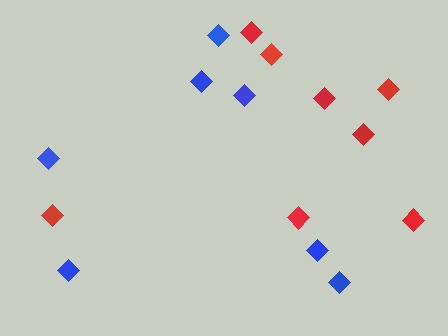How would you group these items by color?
There are 2 groups: one group of red diamonds (8) and one group of blue diamonds (7).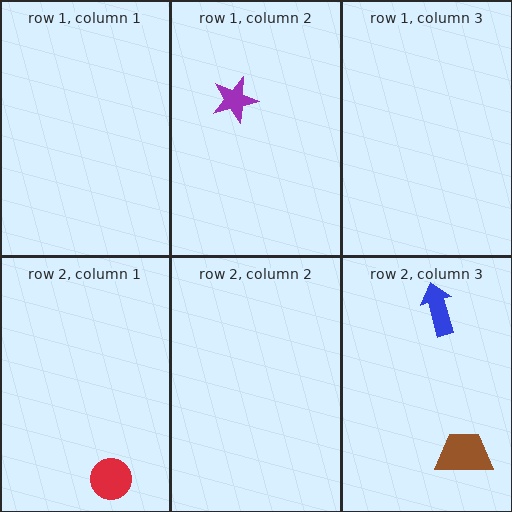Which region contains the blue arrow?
The row 2, column 3 region.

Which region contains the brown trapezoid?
The row 2, column 3 region.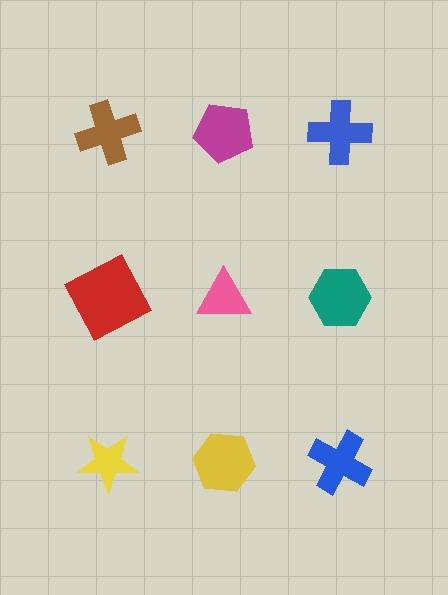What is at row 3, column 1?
A yellow star.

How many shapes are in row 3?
3 shapes.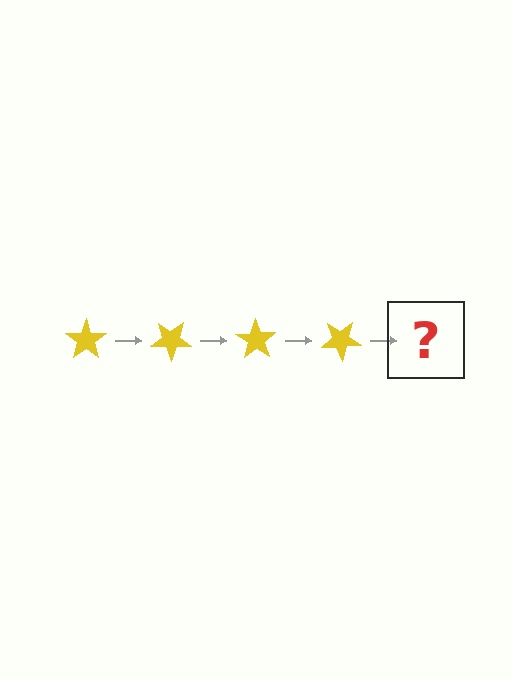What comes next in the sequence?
The next element should be a yellow star rotated 140 degrees.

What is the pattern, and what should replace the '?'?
The pattern is that the star rotates 35 degrees each step. The '?' should be a yellow star rotated 140 degrees.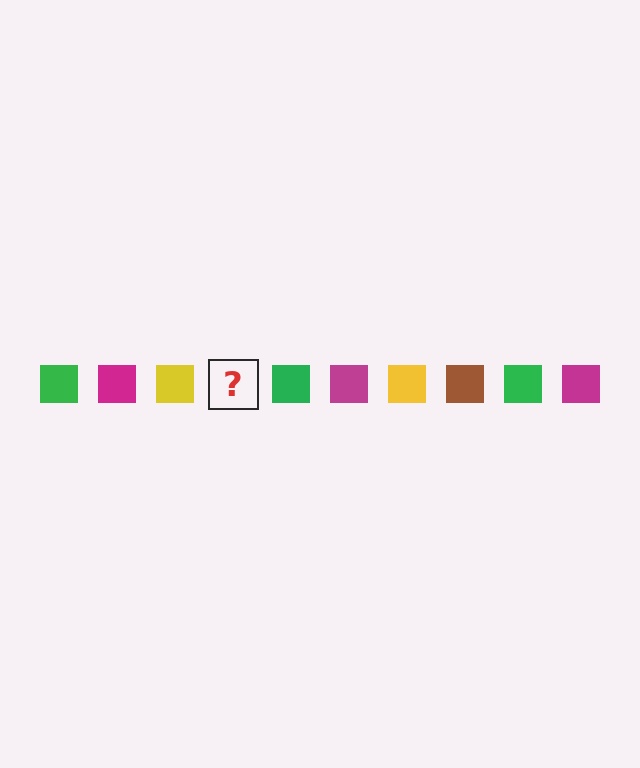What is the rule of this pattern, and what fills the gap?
The rule is that the pattern cycles through green, magenta, yellow, brown squares. The gap should be filled with a brown square.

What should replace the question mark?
The question mark should be replaced with a brown square.